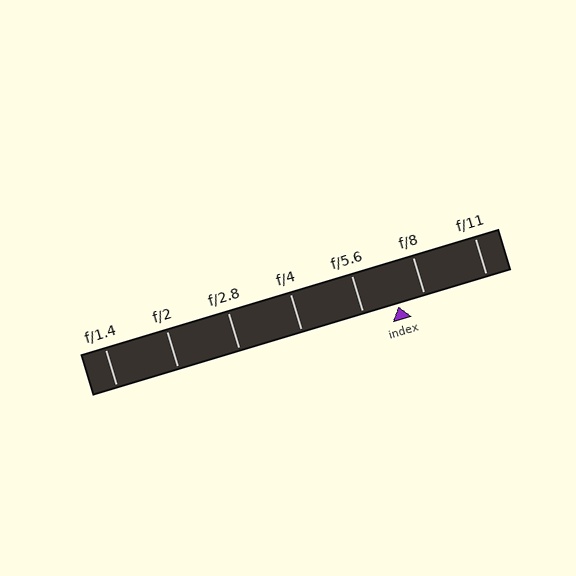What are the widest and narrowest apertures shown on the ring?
The widest aperture shown is f/1.4 and the narrowest is f/11.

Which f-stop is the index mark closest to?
The index mark is closest to f/8.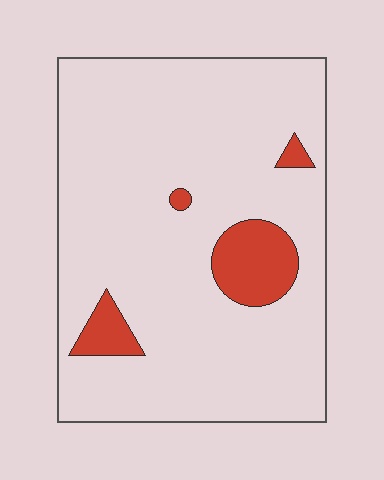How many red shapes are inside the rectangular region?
4.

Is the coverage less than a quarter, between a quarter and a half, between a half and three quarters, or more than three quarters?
Less than a quarter.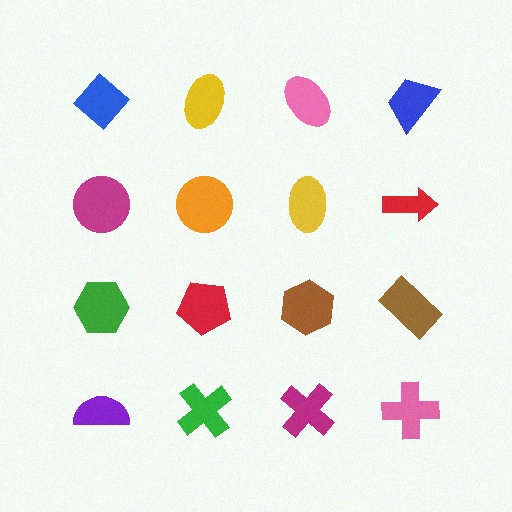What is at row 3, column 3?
A brown hexagon.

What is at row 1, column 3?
A pink ellipse.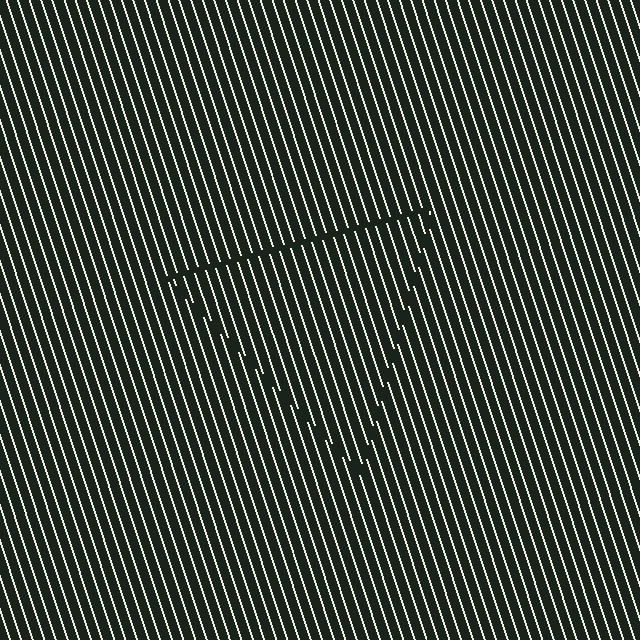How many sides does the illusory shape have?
3 sides — the line-ends trace a triangle.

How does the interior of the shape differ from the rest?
The interior of the shape contains the same grating, shifted by half a period — the contour is defined by the phase discontinuity where line-ends from the inner and outer gratings abut.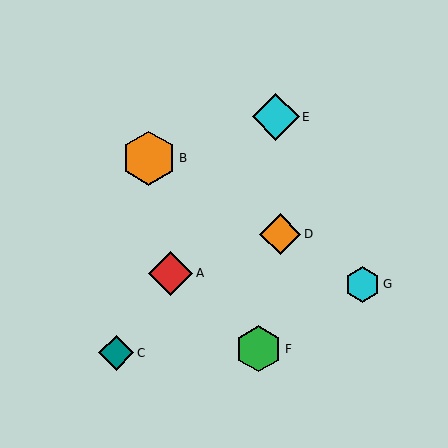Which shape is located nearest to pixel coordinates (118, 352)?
The teal diamond (labeled C) at (116, 353) is nearest to that location.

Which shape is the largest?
The orange hexagon (labeled B) is the largest.